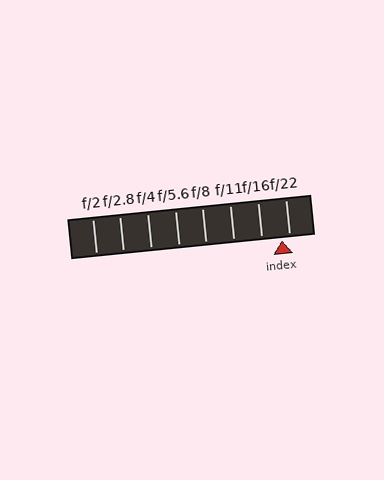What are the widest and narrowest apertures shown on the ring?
The widest aperture shown is f/2 and the narrowest is f/22.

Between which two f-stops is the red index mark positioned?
The index mark is between f/16 and f/22.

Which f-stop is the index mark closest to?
The index mark is closest to f/22.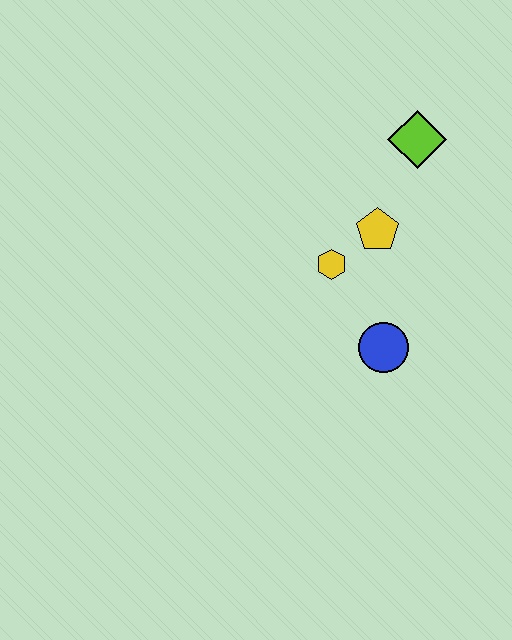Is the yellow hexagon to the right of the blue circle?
No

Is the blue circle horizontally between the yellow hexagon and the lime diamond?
Yes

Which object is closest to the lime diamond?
The yellow pentagon is closest to the lime diamond.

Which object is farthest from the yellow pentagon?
The blue circle is farthest from the yellow pentagon.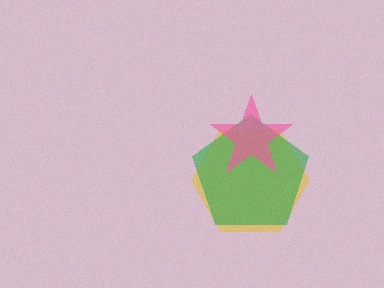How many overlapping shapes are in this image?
There are 3 overlapping shapes in the image.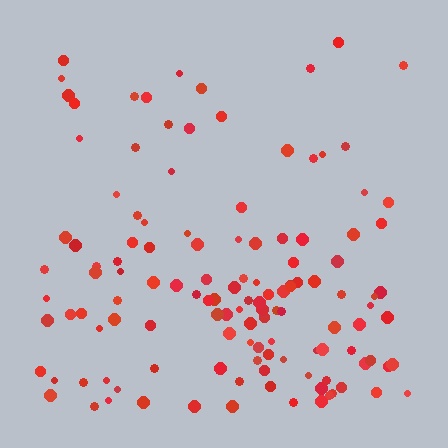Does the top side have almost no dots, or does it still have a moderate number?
Still a moderate number, just noticeably fewer than the bottom.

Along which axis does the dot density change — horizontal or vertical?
Vertical.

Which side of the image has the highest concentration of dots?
The bottom.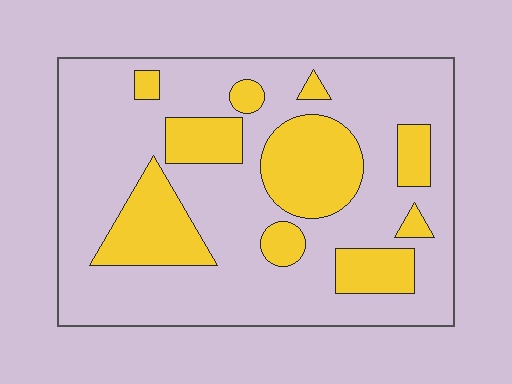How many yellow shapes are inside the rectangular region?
10.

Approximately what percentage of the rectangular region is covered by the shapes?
Approximately 30%.